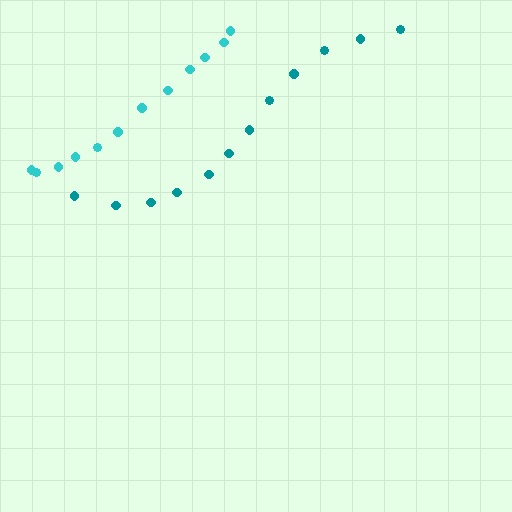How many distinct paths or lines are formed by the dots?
There are 2 distinct paths.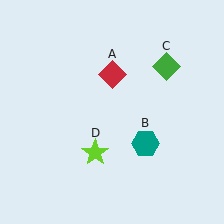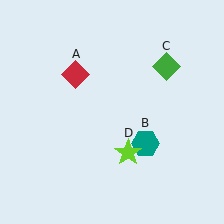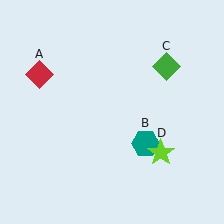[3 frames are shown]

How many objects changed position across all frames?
2 objects changed position: red diamond (object A), lime star (object D).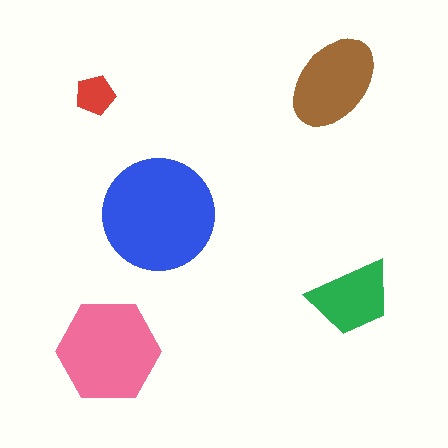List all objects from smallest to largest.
The red pentagon, the green trapezoid, the brown ellipse, the pink hexagon, the blue circle.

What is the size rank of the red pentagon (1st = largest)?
5th.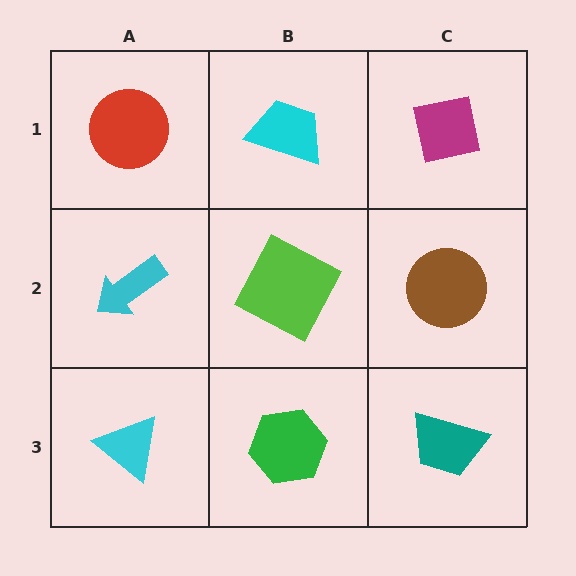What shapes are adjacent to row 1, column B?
A lime square (row 2, column B), a red circle (row 1, column A), a magenta square (row 1, column C).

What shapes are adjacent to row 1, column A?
A cyan arrow (row 2, column A), a cyan trapezoid (row 1, column B).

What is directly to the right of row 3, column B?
A teal trapezoid.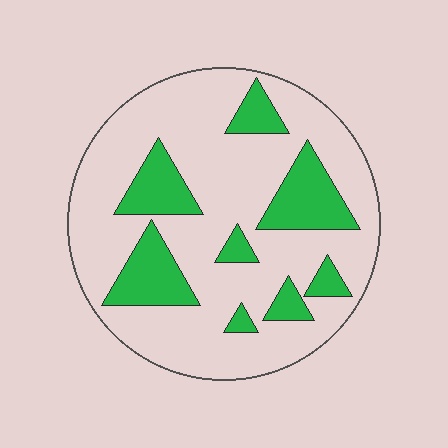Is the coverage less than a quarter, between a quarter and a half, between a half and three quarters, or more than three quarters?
Less than a quarter.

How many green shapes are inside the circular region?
8.